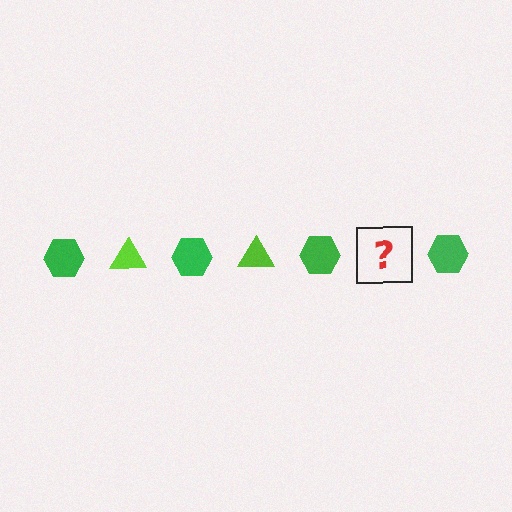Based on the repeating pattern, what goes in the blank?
The blank should be a lime triangle.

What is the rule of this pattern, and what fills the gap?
The rule is that the pattern alternates between green hexagon and lime triangle. The gap should be filled with a lime triangle.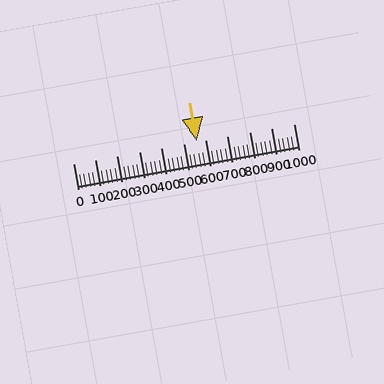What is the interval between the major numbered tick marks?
The major tick marks are spaced 100 units apart.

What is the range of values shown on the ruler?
The ruler shows values from 0 to 1000.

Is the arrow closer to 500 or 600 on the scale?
The arrow is closer to 600.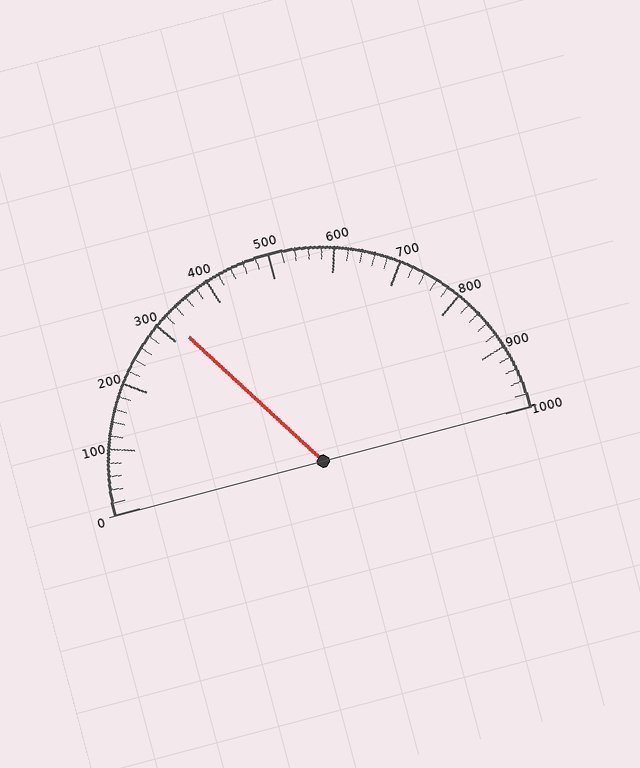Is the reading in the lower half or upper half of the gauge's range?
The reading is in the lower half of the range (0 to 1000).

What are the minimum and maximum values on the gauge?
The gauge ranges from 0 to 1000.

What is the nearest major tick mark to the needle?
The nearest major tick mark is 300.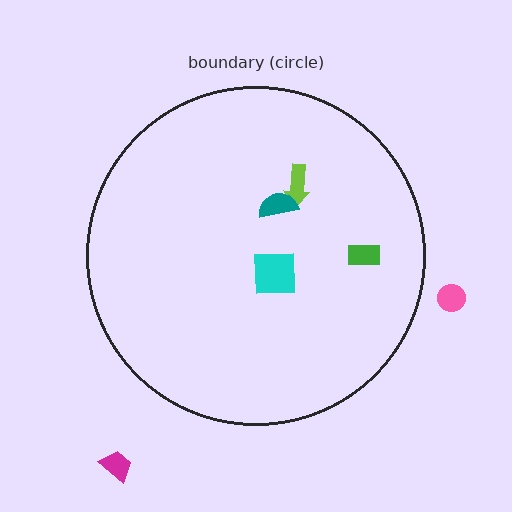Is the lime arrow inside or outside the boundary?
Inside.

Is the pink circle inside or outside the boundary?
Outside.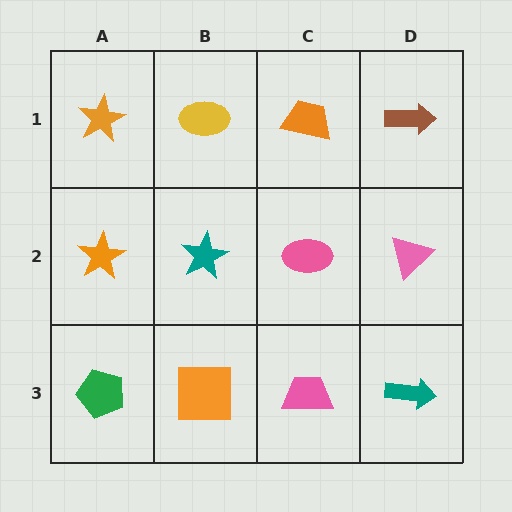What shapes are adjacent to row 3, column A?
An orange star (row 2, column A), an orange square (row 3, column B).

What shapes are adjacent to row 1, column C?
A pink ellipse (row 2, column C), a yellow ellipse (row 1, column B), a brown arrow (row 1, column D).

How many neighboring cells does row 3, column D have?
2.